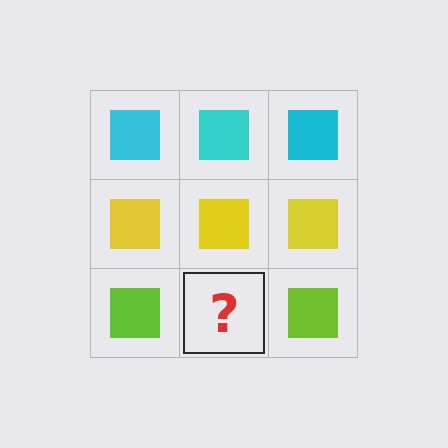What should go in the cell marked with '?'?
The missing cell should contain a lime square.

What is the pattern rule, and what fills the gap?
The rule is that each row has a consistent color. The gap should be filled with a lime square.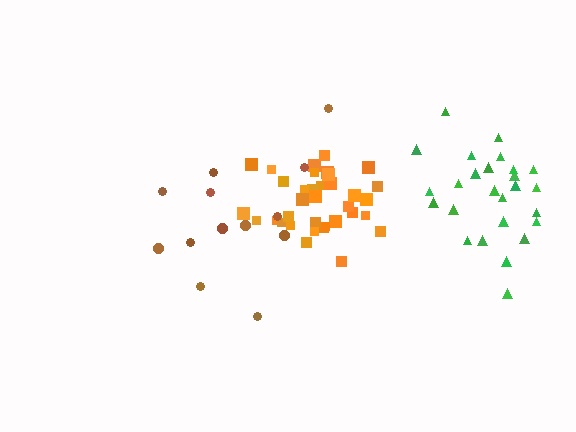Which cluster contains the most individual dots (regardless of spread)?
Orange (35).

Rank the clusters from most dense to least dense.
orange, green, brown.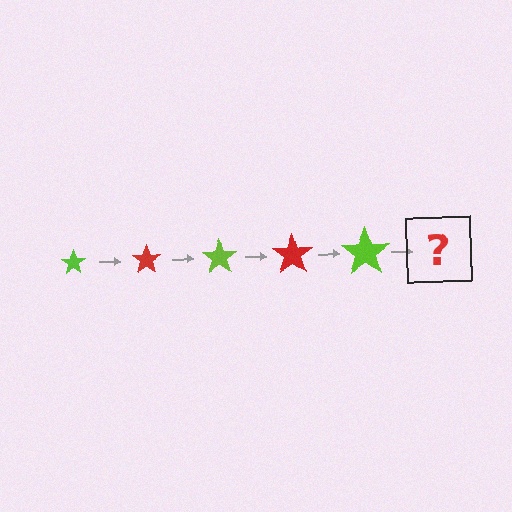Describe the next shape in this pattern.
It should be a red star, larger than the previous one.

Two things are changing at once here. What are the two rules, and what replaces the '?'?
The two rules are that the star grows larger each step and the color cycles through lime and red. The '?' should be a red star, larger than the previous one.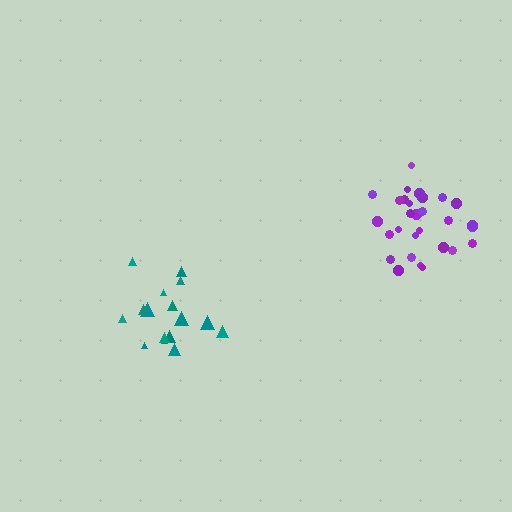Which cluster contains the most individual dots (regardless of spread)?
Purple (29).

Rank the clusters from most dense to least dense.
purple, teal.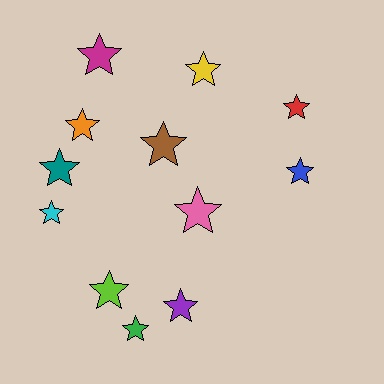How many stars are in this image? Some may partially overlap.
There are 12 stars.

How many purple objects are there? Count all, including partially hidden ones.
There is 1 purple object.